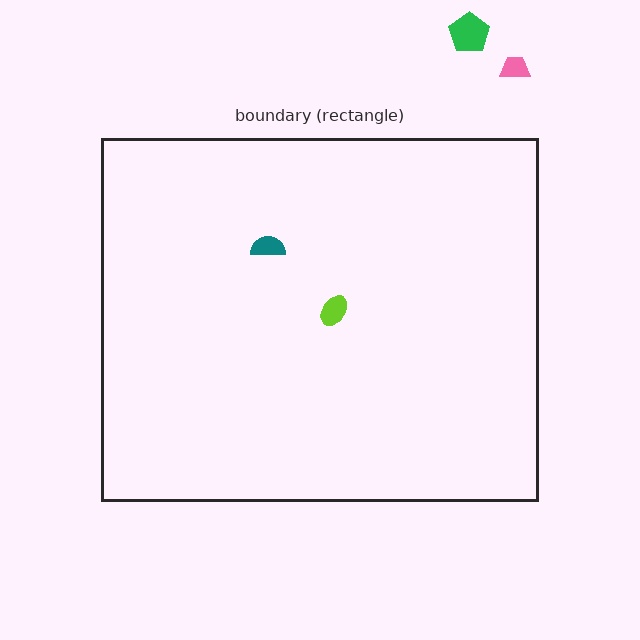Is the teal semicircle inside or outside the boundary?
Inside.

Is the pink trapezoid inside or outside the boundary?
Outside.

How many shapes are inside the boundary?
2 inside, 2 outside.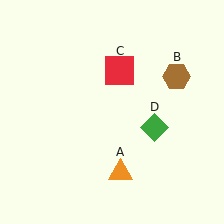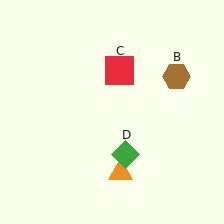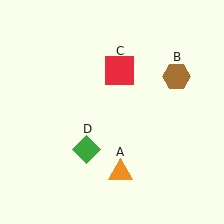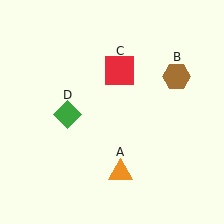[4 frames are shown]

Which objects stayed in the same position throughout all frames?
Orange triangle (object A) and brown hexagon (object B) and red square (object C) remained stationary.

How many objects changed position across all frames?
1 object changed position: green diamond (object D).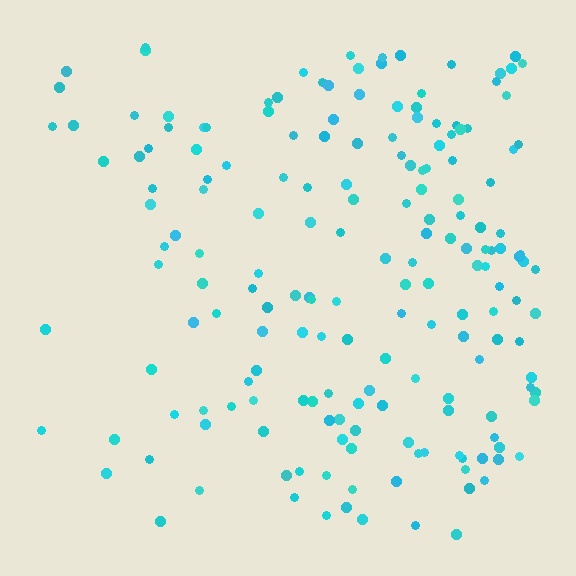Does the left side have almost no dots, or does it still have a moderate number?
Still a moderate number, just noticeably fewer than the right.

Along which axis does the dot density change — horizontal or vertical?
Horizontal.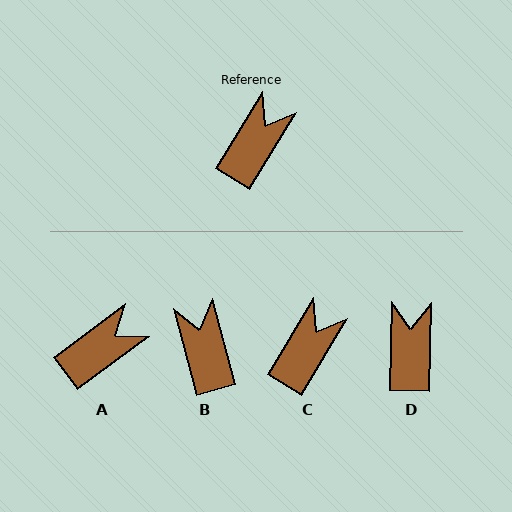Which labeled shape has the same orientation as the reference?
C.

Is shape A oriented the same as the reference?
No, it is off by about 22 degrees.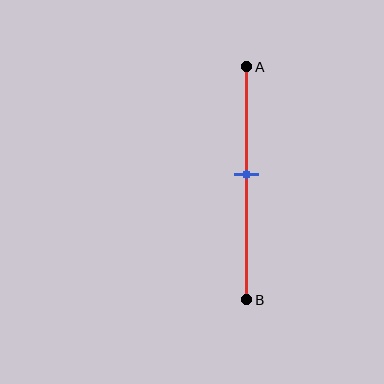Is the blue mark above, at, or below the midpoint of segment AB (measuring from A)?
The blue mark is above the midpoint of segment AB.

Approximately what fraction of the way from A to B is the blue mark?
The blue mark is approximately 45% of the way from A to B.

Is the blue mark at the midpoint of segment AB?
No, the mark is at about 45% from A, not at the 50% midpoint.